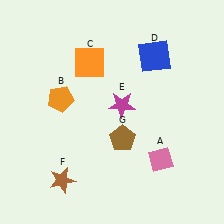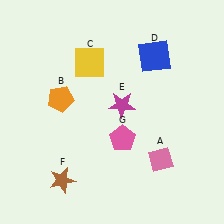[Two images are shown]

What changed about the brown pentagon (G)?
In Image 1, G is brown. In Image 2, it changed to pink.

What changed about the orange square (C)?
In Image 1, C is orange. In Image 2, it changed to yellow.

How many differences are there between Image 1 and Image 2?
There are 2 differences between the two images.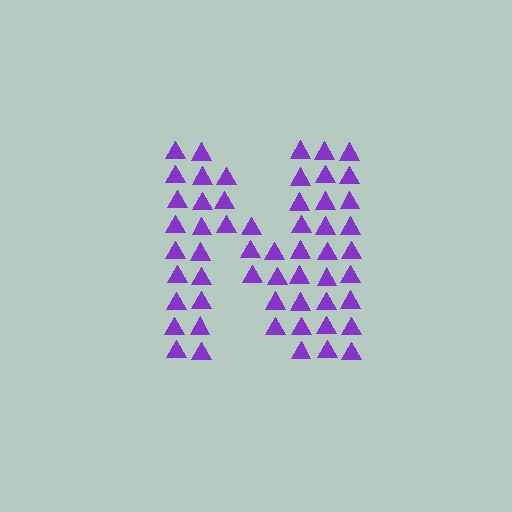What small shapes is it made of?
It is made of small triangles.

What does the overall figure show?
The overall figure shows the letter N.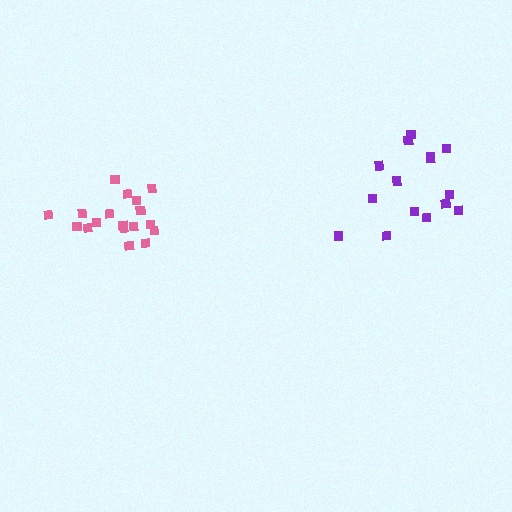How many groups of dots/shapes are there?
There are 2 groups.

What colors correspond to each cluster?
The clusters are colored: pink, purple.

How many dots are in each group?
Group 1: 19 dots, Group 2: 15 dots (34 total).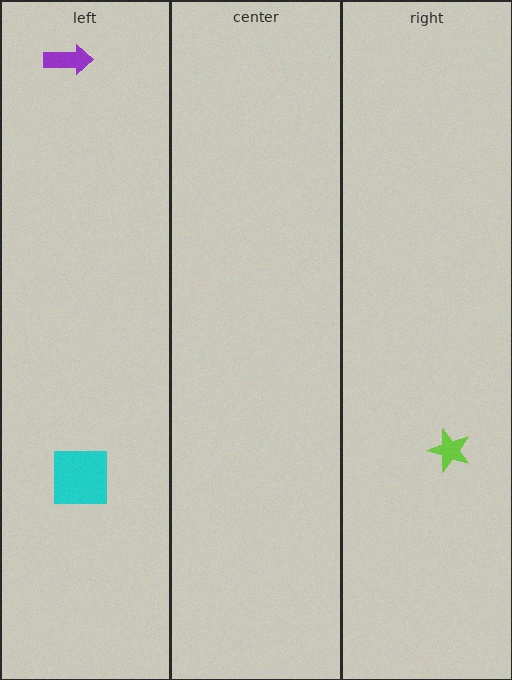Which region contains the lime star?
The right region.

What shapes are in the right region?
The lime star.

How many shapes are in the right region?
1.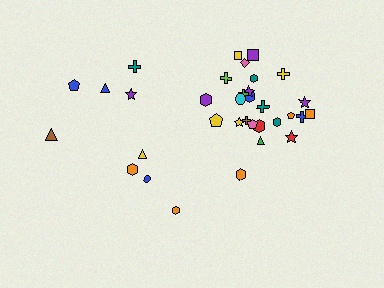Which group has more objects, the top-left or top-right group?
The top-right group.